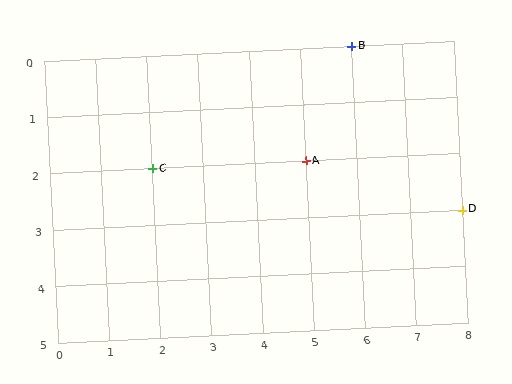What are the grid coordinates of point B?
Point B is at grid coordinates (6, 0).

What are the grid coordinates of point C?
Point C is at grid coordinates (2, 2).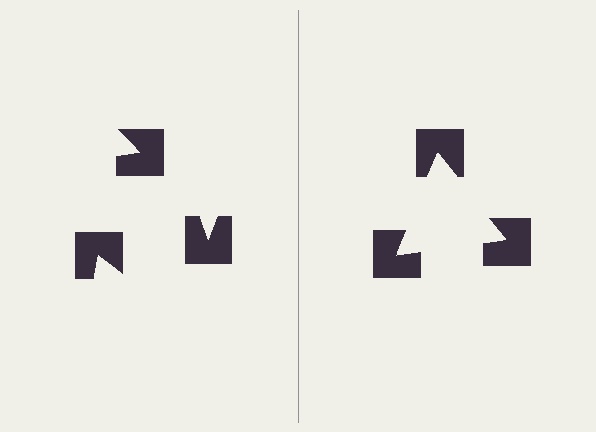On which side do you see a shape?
An illusory triangle appears on the right side. On the left side the wedge cuts are rotated, so no coherent shape forms.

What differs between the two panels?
The notched squares are positioned identically on both sides; only the wedge orientations differ. On the right they align to a triangle; on the left they are misaligned.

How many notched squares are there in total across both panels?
6 — 3 on each side.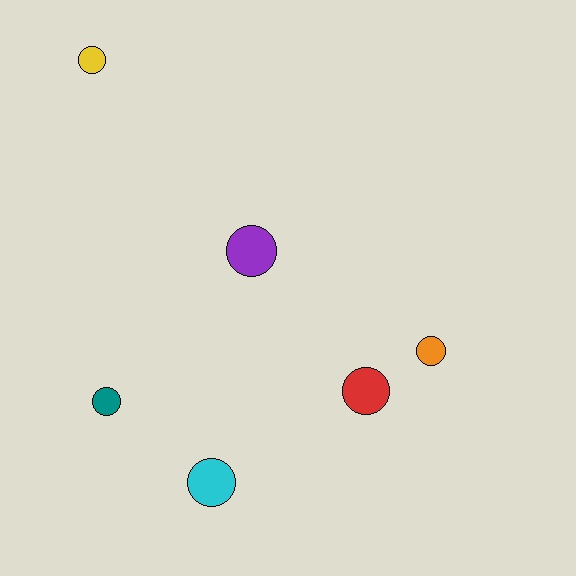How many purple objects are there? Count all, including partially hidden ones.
There is 1 purple object.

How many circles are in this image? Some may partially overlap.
There are 6 circles.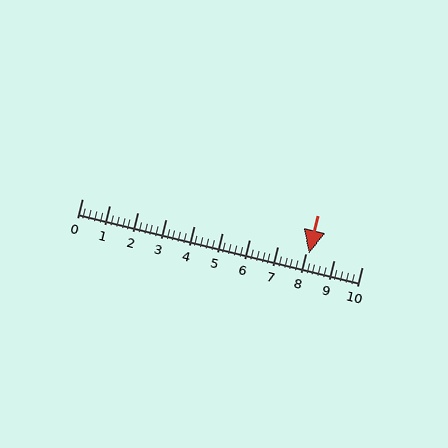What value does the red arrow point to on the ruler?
The red arrow points to approximately 8.1.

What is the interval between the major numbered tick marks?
The major tick marks are spaced 1 units apart.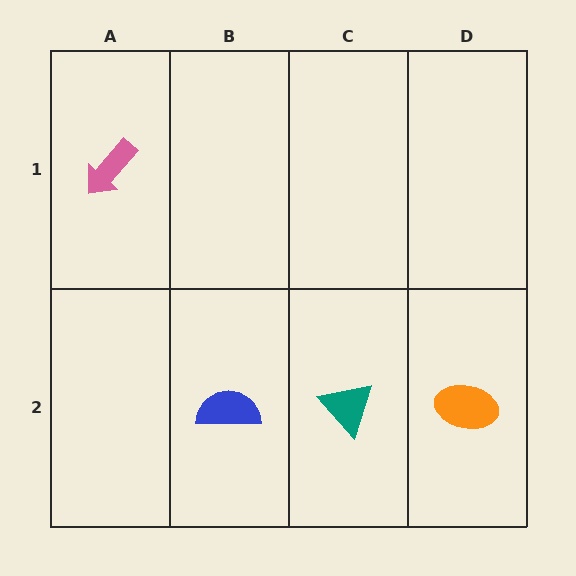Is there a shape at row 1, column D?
No, that cell is empty.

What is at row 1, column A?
A pink arrow.